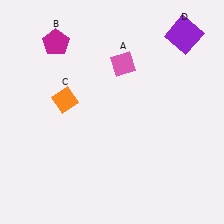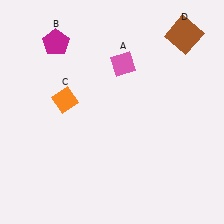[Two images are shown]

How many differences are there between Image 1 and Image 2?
There is 1 difference between the two images.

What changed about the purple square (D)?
In Image 1, D is purple. In Image 2, it changed to brown.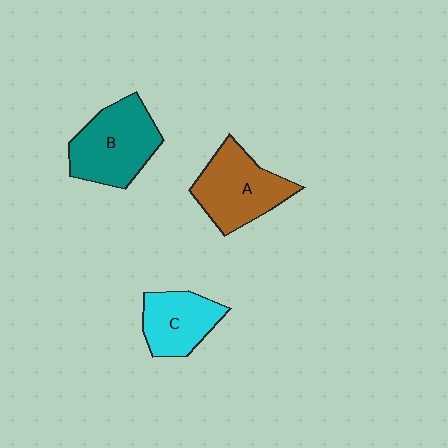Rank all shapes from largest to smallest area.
From largest to smallest: B (teal), A (brown), C (cyan).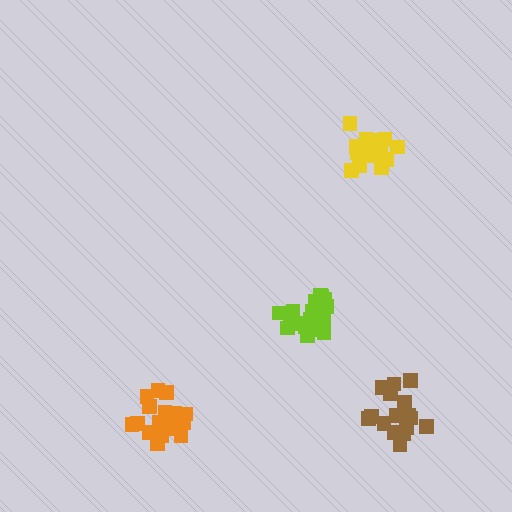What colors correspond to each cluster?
The clusters are colored: brown, orange, lime, yellow.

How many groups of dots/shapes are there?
There are 4 groups.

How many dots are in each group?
Group 1: 17 dots, Group 2: 17 dots, Group 3: 20 dots, Group 4: 17 dots (71 total).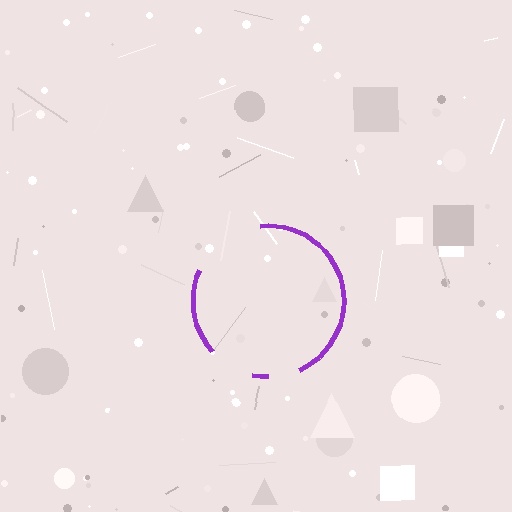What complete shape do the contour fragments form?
The contour fragments form a circle.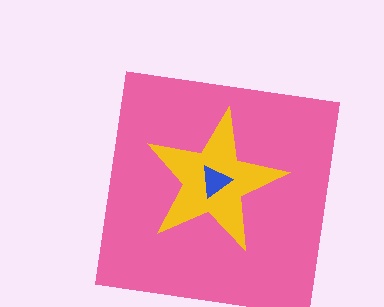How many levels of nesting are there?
3.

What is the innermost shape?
The blue triangle.